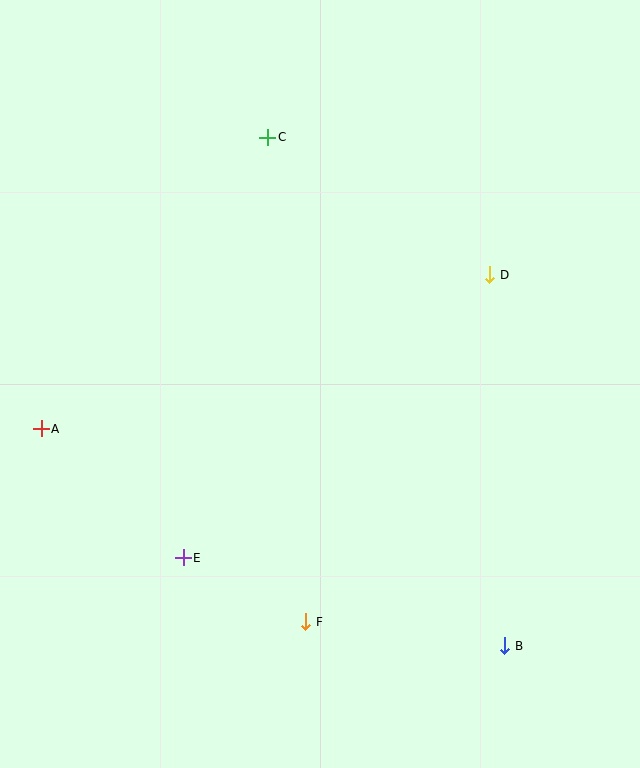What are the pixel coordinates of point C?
Point C is at (268, 137).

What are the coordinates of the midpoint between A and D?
The midpoint between A and D is at (265, 352).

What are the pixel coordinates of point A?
Point A is at (41, 429).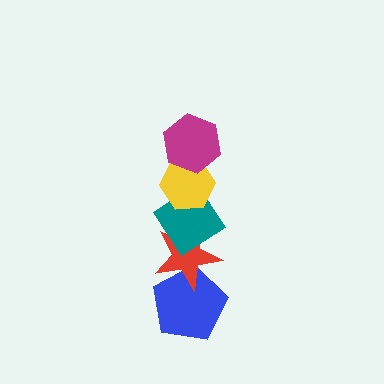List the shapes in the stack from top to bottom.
From top to bottom: the magenta hexagon, the yellow hexagon, the teal diamond, the red star, the blue pentagon.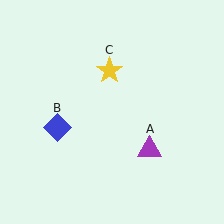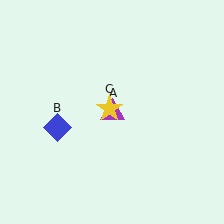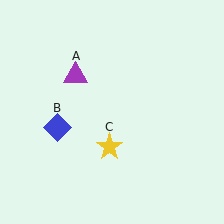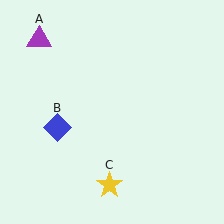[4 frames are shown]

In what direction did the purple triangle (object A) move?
The purple triangle (object A) moved up and to the left.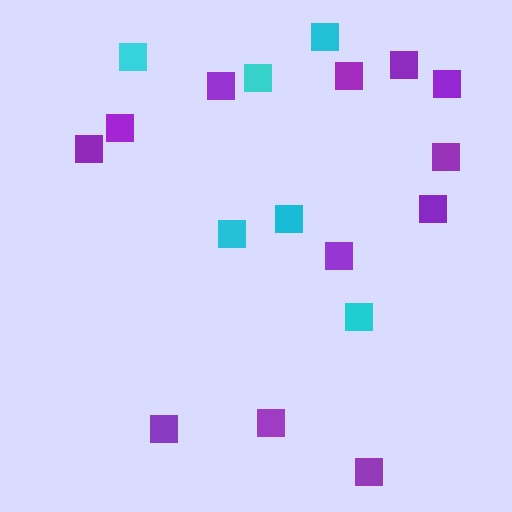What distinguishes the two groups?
There are 2 groups: one group of purple squares (12) and one group of cyan squares (6).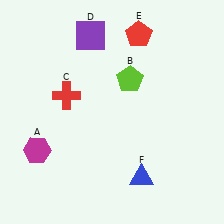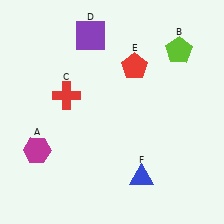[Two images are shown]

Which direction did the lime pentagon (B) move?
The lime pentagon (B) moved right.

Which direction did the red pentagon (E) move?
The red pentagon (E) moved down.